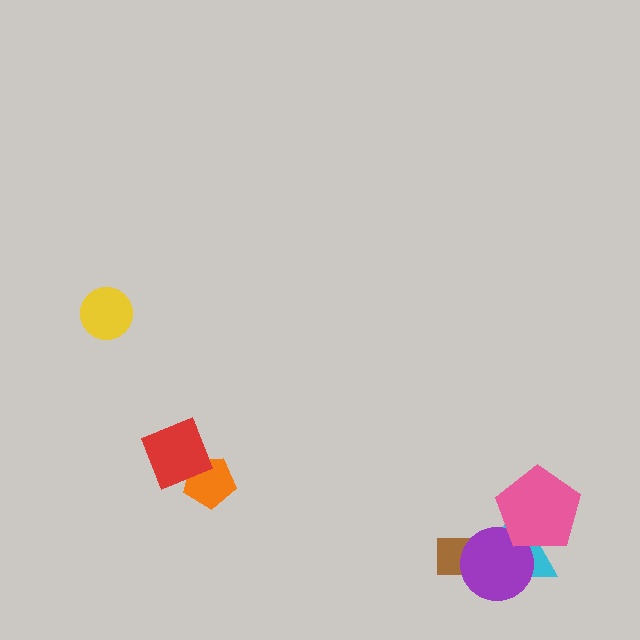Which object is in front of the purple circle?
The pink pentagon is in front of the purple circle.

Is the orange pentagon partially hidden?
Yes, it is partially covered by another shape.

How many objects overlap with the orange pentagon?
1 object overlaps with the orange pentagon.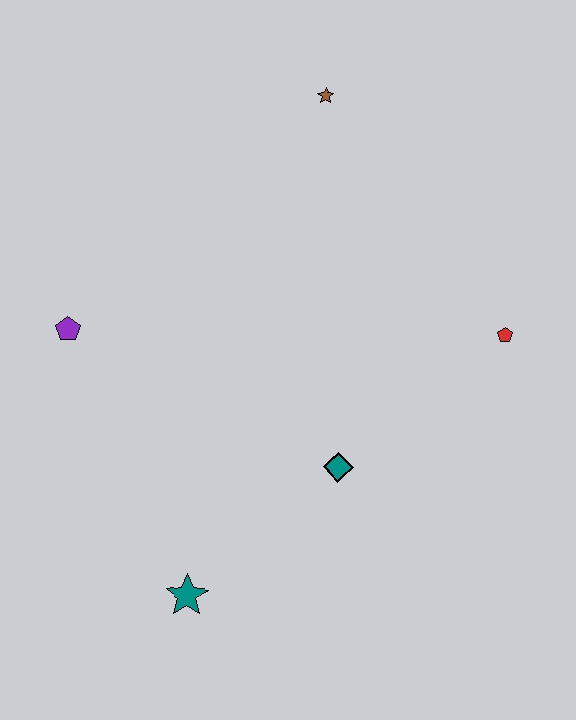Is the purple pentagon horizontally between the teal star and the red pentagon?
No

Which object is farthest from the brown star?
The teal star is farthest from the brown star.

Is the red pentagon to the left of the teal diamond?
No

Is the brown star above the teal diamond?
Yes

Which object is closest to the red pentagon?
The teal diamond is closest to the red pentagon.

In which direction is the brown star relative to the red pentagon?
The brown star is above the red pentagon.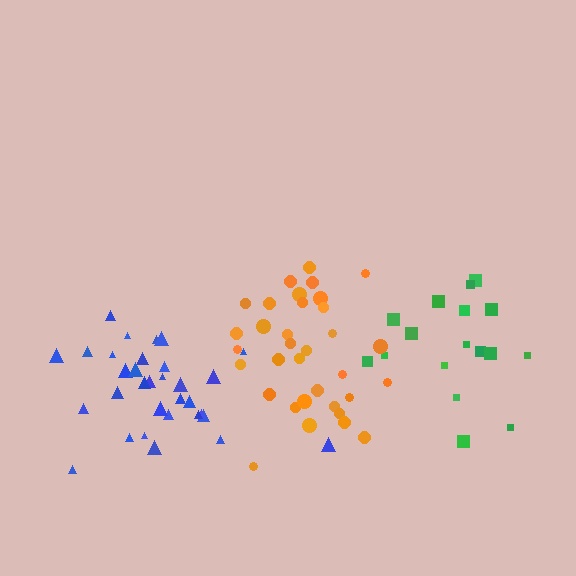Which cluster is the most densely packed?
Orange.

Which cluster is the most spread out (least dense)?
Green.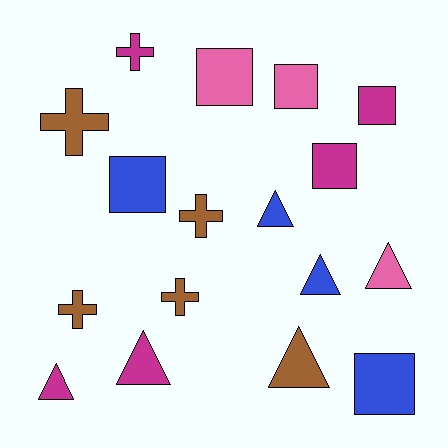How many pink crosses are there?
There are no pink crosses.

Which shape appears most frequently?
Square, with 6 objects.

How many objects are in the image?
There are 17 objects.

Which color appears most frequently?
Brown, with 5 objects.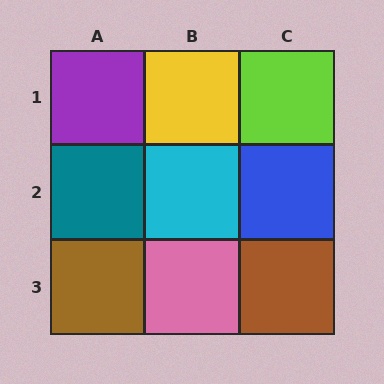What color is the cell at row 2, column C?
Blue.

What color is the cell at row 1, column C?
Lime.